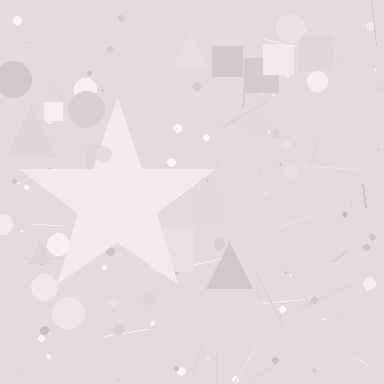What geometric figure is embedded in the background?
A star is embedded in the background.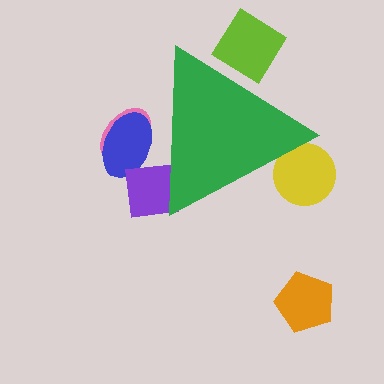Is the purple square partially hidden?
Yes, the purple square is partially hidden behind the green triangle.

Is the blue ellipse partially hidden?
Yes, the blue ellipse is partially hidden behind the green triangle.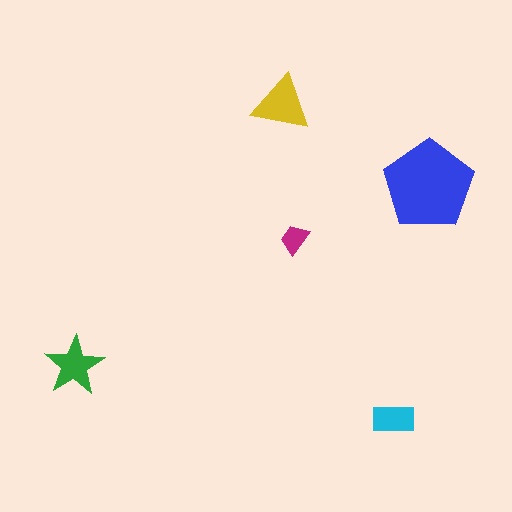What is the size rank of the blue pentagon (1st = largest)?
1st.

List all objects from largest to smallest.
The blue pentagon, the yellow triangle, the green star, the cyan rectangle, the magenta trapezoid.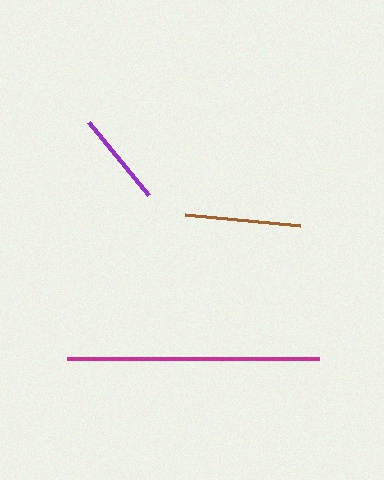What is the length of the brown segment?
The brown segment is approximately 116 pixels long.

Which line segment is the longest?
The magenta line is the longest at approximately 252 pixels.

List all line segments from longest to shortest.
From longest to shortest: magenta, brown, purple.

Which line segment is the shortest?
The purple line is the shortest at approximately 94 pixels.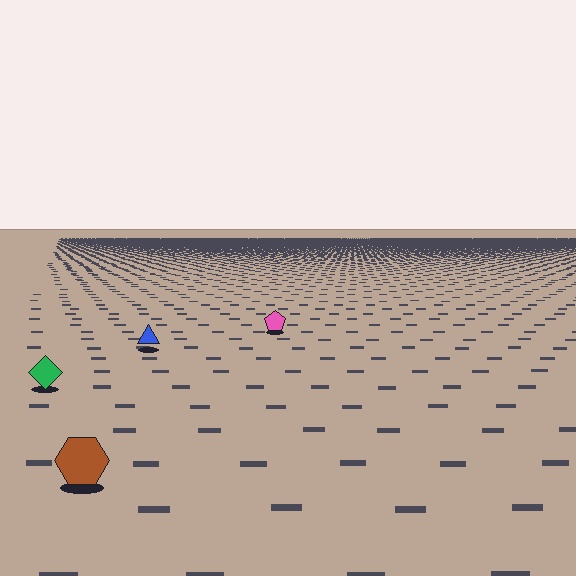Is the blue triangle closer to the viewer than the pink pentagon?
Yes. The blue triangle is closer — you can tell from the texture gradient: the ground texture is coarser near it.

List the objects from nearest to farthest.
From nearest to farthest: the brown hexagon, the green diamond, the blue triangle, the pink pentagon.